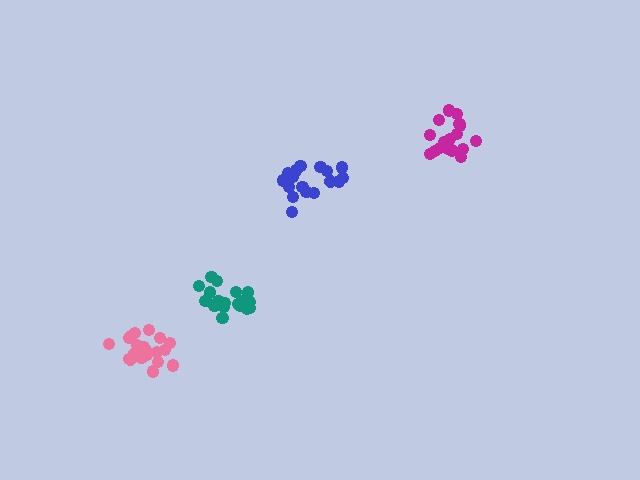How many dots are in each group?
Group 1: 20 dots, Group 2: 19 dots, Group 3: 17 dots, Group 4: 18 dots (74 total).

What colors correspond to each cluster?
The clusters are colored: pink, teal, magenta, blue.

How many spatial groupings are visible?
There are 4 spatial groupings.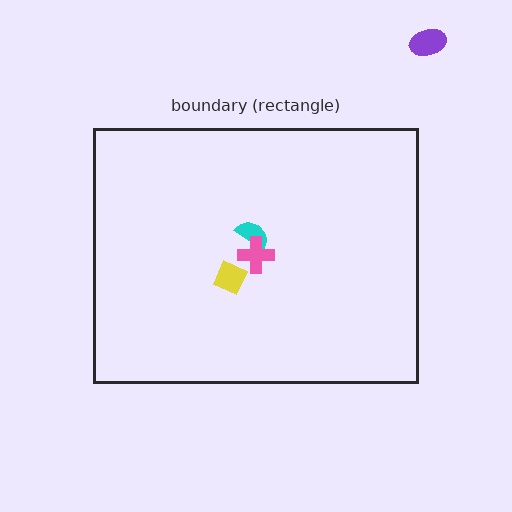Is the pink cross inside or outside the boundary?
Inside.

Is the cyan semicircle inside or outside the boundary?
Inside.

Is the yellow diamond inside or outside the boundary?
Inside.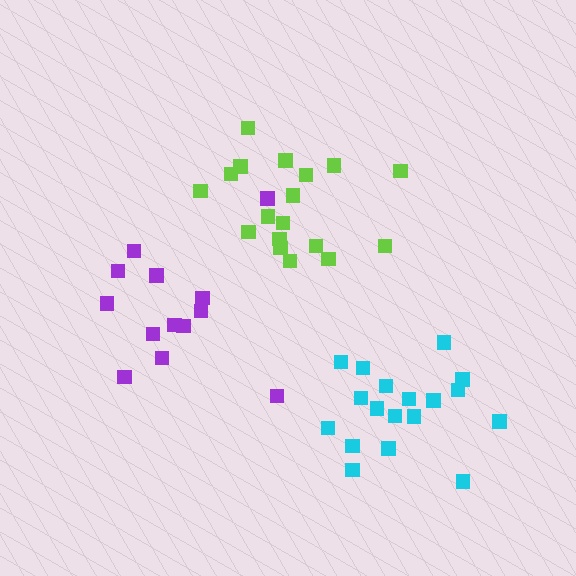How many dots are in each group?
Group 1: 18 dots, Group 2: 18 dots, Group 3: 13 dots (49 total).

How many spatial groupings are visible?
There are 3 spatial groupings.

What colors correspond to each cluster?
The clusters are colored: cyan, lime, purple.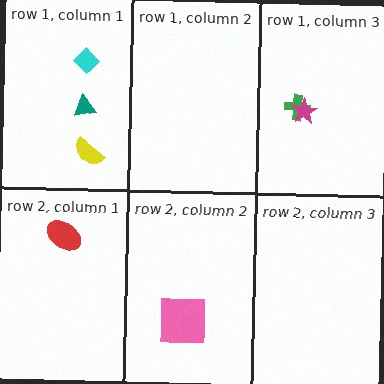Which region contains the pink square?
The row 2, column 2 region.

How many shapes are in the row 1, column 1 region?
3.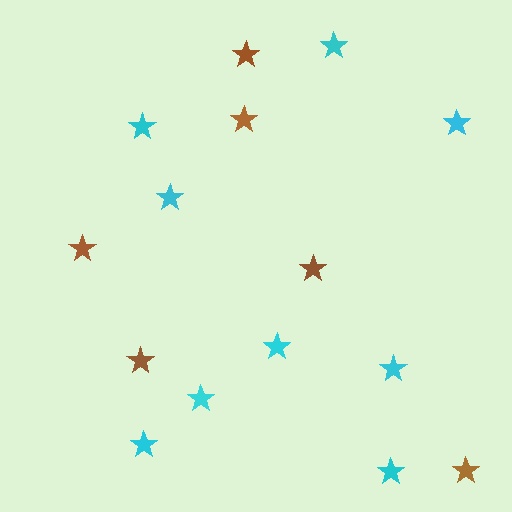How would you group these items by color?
There are 2 groups: one group of cyan stars (9) and one group of brown stars (6).